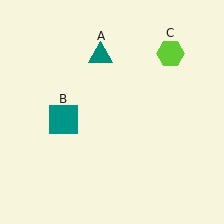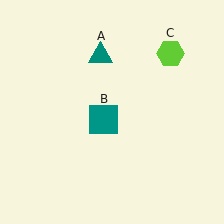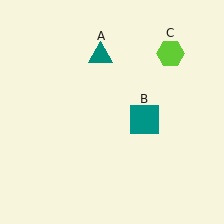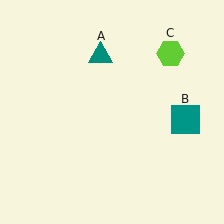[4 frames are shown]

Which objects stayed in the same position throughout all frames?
Teal triangle (object A) and lime hexagon (object C) remained stationary.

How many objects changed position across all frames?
1 object changed position: teal square (object B).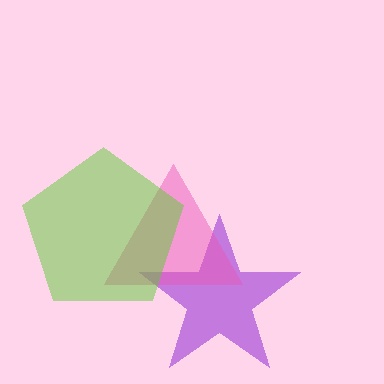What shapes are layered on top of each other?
The layered shapes are: a purple star, a pink triangle, a lime pentagon.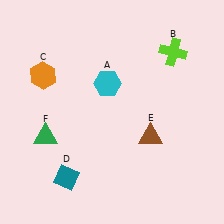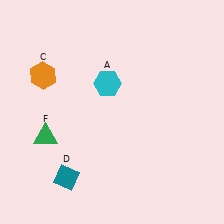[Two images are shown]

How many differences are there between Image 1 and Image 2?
There are 2 differences between the two images.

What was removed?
The brown triangle (E), the lime cross (B) were removed in Image 2.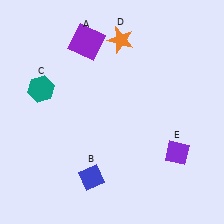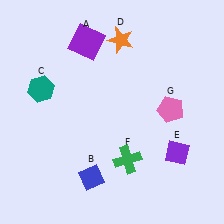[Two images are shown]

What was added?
A green cross (F), a pink pentagon (G) were added in Image 2.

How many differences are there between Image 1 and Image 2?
There are 2 differences between the two images.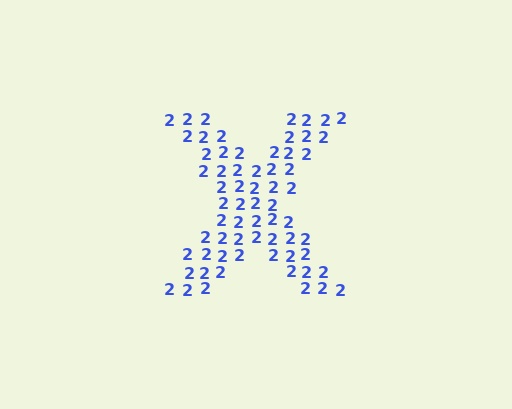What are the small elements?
The small elements are digit 2's.